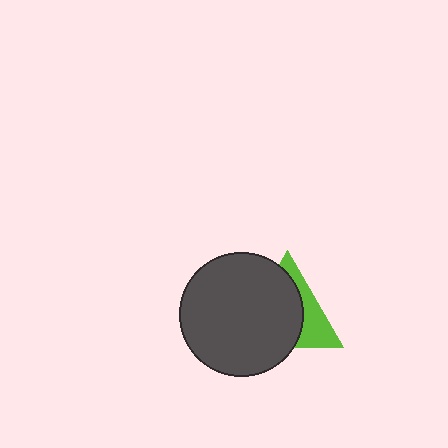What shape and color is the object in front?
The object in front is a dark gray circle.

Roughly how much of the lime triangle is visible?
A small part of it is visible (roughly 36%).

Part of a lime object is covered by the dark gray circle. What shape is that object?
It is a triangle.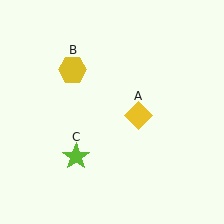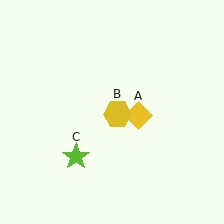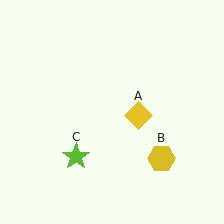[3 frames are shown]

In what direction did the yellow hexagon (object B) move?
The yellow hexagon (object B) moved down and to the right.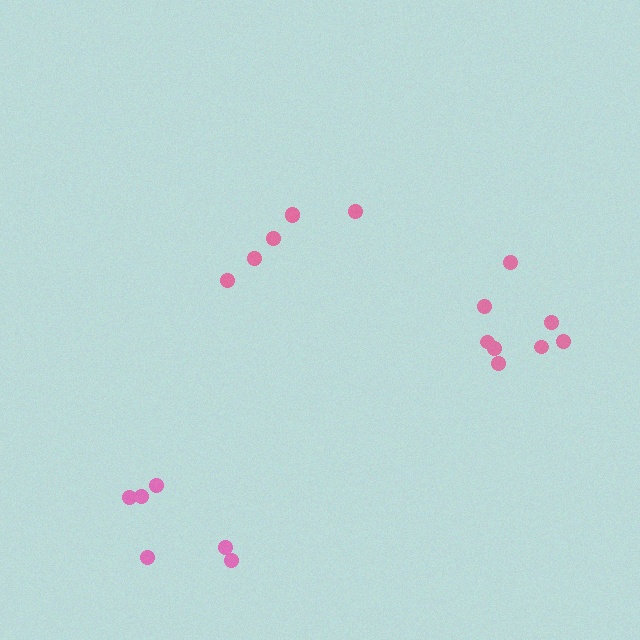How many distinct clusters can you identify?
There are 3 distinct clusters.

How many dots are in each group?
Group 1: 6 dots, Group 2: 8 dots, Group 3: 6 dots (20 total).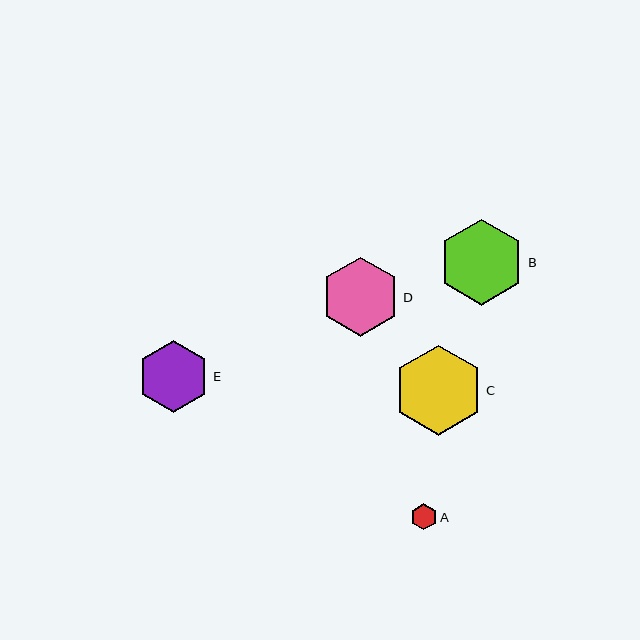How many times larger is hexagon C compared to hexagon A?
Hexagon C is approximately 3.4 times the size of hexagon A.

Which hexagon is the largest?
Hexagon C is the largest with a size of approximately 90 pixels.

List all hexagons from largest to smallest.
From largest to smallest: C, B, D, E, A.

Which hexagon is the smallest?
Hexagon A is the smallest with a size of approximately 27 pixels.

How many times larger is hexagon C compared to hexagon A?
Hexagon C is approximately 3.4 times the size of hexagon A.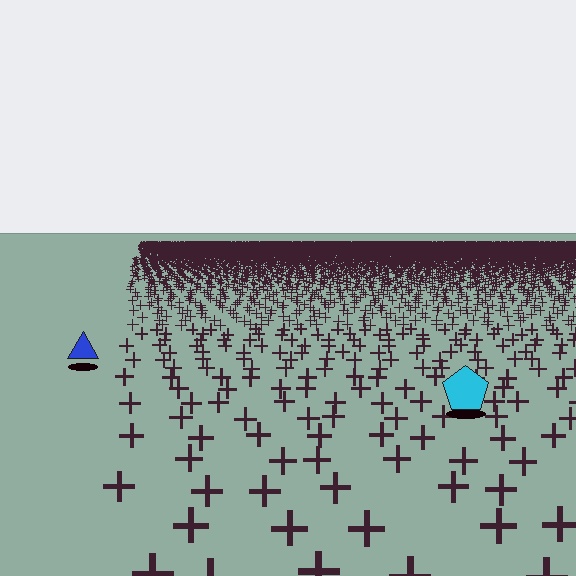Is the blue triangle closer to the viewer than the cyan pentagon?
No. The cyan pentagon is closer — you can tell from the texture gradient: the ground texture is coarser near it.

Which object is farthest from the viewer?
The blue triangle is farthest from the viewer. It appears smaller and the ground texture around it is denser.